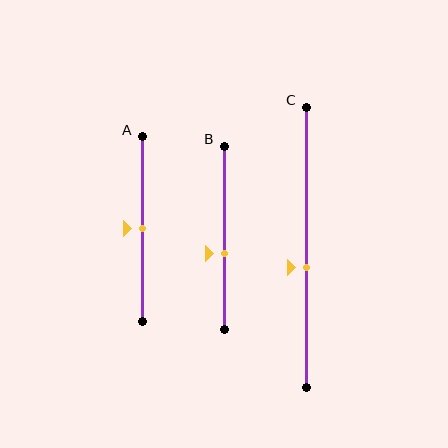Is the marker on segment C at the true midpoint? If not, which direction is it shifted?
No, the marker on segment C is shifted downward by about 7% of the segment length.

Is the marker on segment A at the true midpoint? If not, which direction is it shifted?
Yes, the marker on segment A is at the true midpoint.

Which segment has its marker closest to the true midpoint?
Segment A has its marker closest to the true midpoint.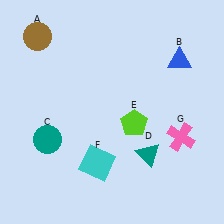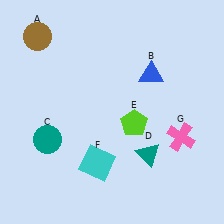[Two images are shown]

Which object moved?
The blue triangle (B) moved left.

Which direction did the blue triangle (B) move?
The blue triangle (B) moved left.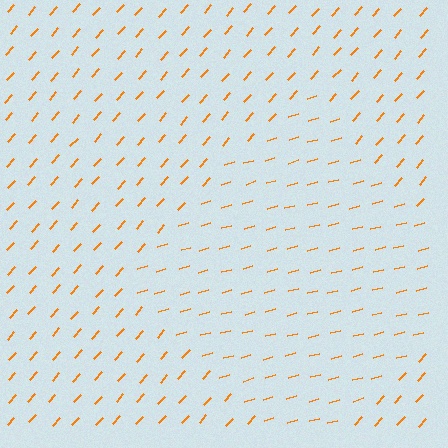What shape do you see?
I see a diamond.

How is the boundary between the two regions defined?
The boundary is defined purely by a change in line orientation (approximately 32 degrees difference). All lines are the same color and thickness.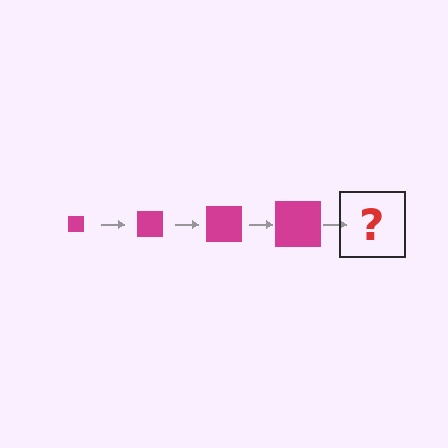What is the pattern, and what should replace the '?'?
The pattern is that the square gets progressively larger each step. The '?' should be a magenta square, larger than the previous one.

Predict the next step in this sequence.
The next step is a magenta square, larger than the previous one.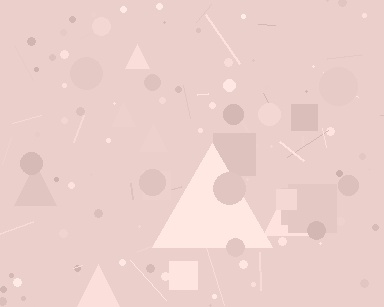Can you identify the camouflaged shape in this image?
The camouflaged shape is a triangle.